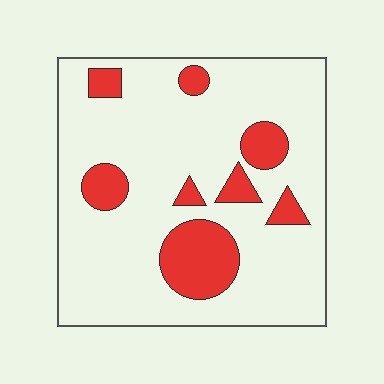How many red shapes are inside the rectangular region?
8.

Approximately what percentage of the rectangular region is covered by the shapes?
Approximately 20%.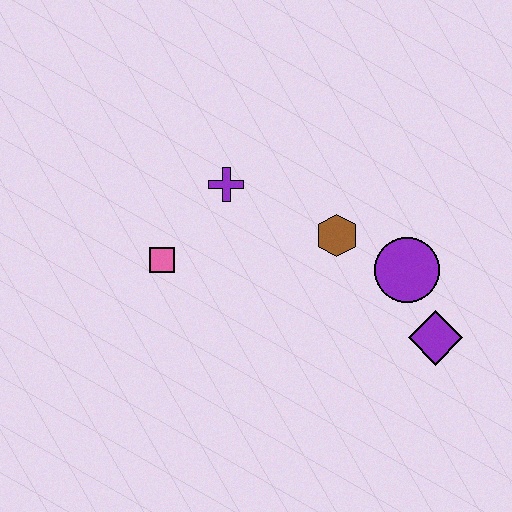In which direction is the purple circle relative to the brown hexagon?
The purple circle is to the right of the brown hexagon.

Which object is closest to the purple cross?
The pink square is closest to the purple cross.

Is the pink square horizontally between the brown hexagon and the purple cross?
No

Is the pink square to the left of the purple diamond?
Yes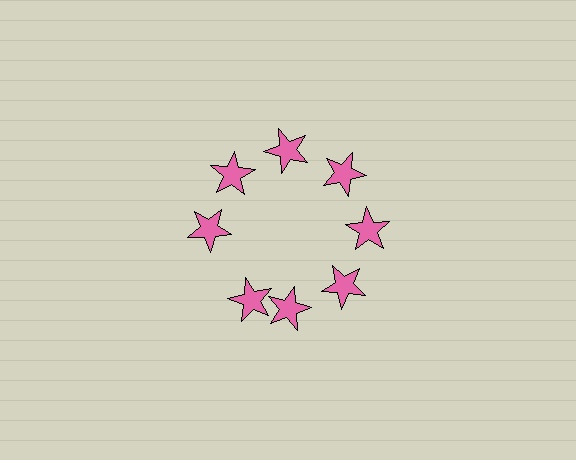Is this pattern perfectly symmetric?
No. The 8 pink stars are arranged in a ring, but one element near the 8 o'clock position is rotated out of alignment along the ring, breaking the 8-fold rotational symmetry.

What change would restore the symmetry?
The symmetry would be restored by rotating it back into even spacing with its neighbors so that all 8 stars sit at equal angles and equal distance from the center.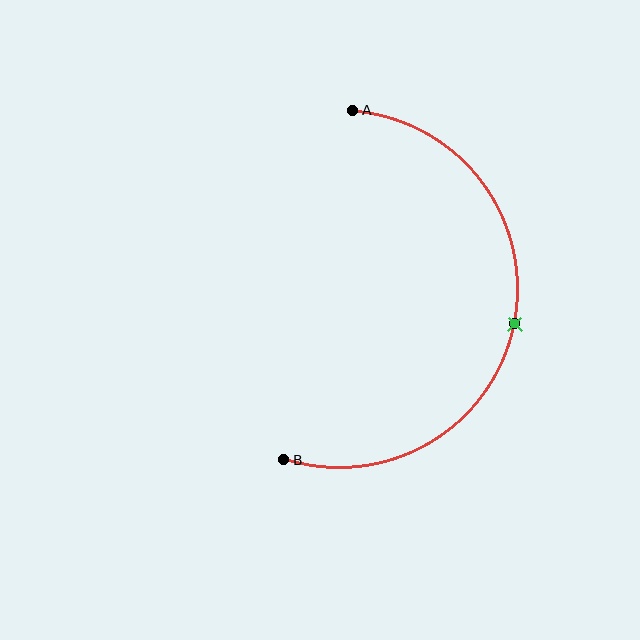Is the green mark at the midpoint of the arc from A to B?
Yes. The green mark lies on the arc at equal arc-length from both A and B — it is the arc midpoint.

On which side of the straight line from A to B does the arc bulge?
The arc bulges to the right of the straight line connecting A and B.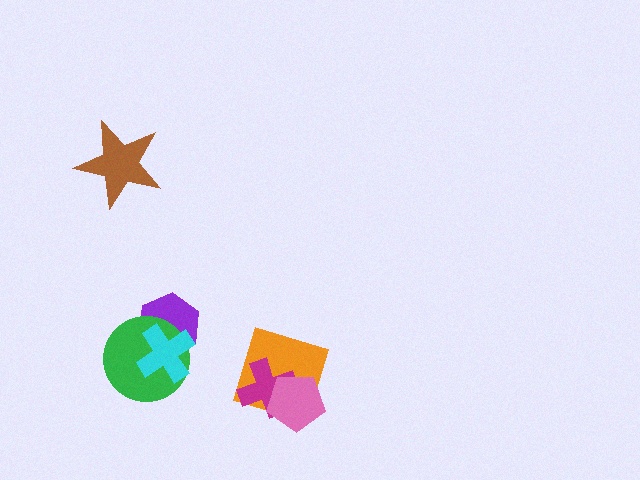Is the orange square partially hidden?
Yes, it is partially covered by another shape.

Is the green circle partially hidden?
Yes, it is partially covered by another shape.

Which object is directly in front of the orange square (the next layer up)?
The magenta cross is directly in front of the orange square.